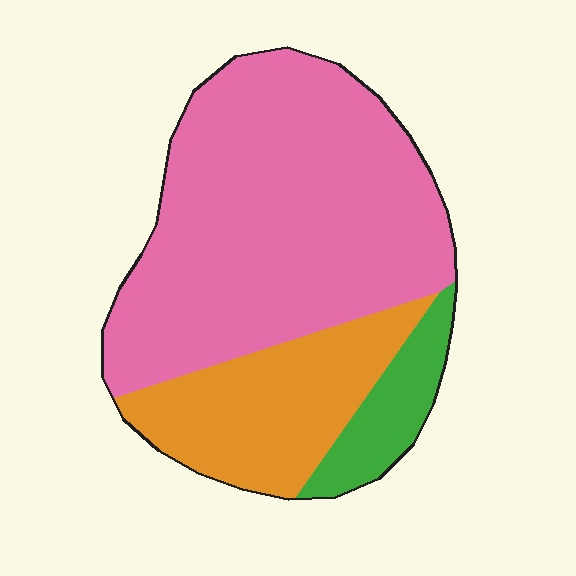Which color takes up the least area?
Green, at roughly 10%.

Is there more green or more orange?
Orange.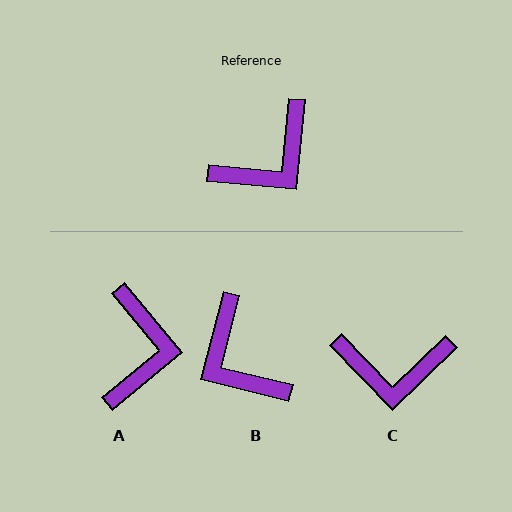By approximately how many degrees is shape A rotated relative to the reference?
Approximately 45 degrees counter-clockwise.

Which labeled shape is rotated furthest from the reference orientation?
B, about 99 degrees away.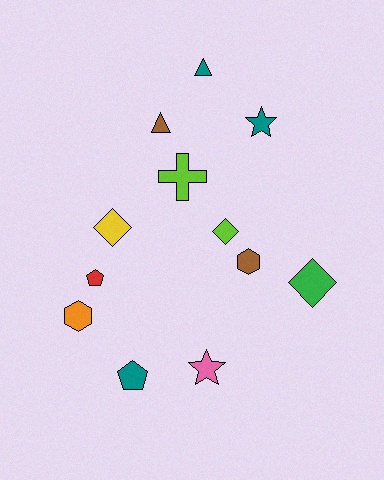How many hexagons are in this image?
There are 2 hexagons.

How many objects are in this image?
There are 12 objects.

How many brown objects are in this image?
There are 2 brown objects.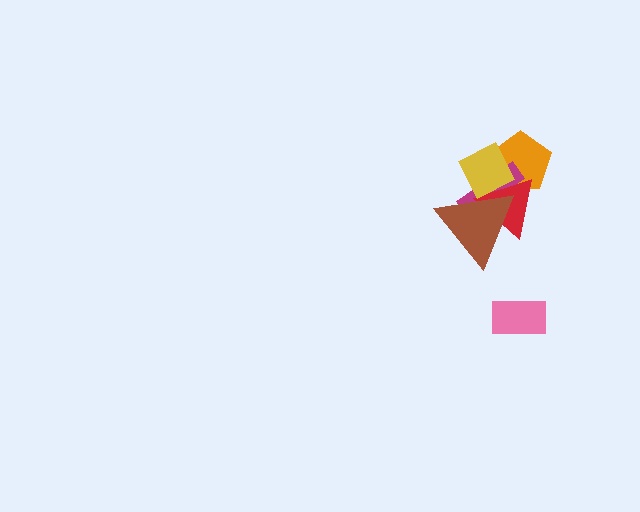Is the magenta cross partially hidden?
Yes, it is partially covered by another shape.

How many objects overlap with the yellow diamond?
4 objects overlap with the yellow diamond.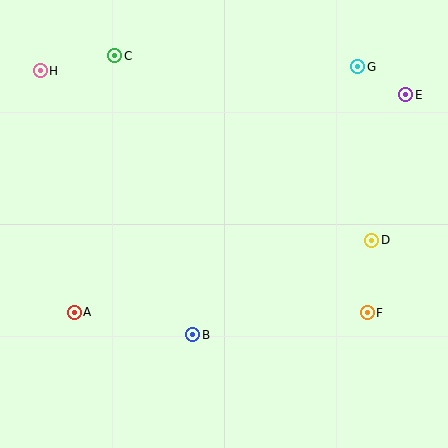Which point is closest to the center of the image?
Point B at (193, 335) is closest to the center.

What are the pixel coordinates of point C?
Point C is at (115, 56).